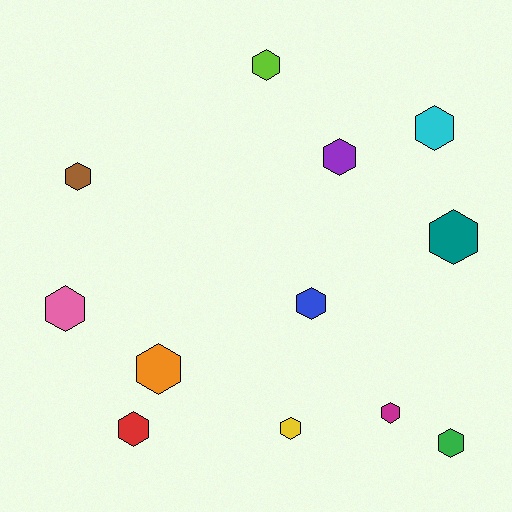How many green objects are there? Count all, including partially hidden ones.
There is 1 green object.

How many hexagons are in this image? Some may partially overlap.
There are 12 hexagons.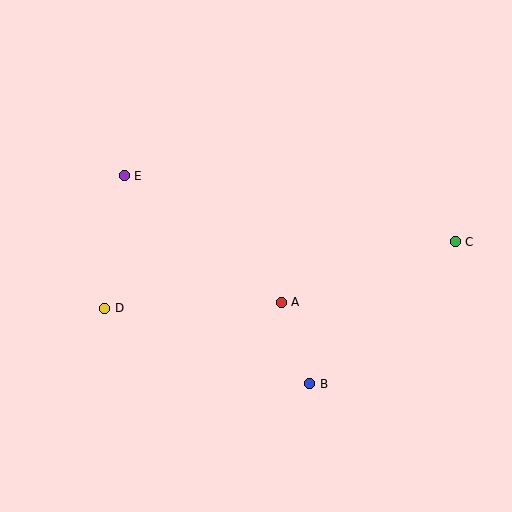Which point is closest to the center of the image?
Point A at (281, 302) is closest to the center.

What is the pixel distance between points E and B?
The distance between E and B is 279 pixels.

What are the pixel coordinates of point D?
Point D is at (105, 308).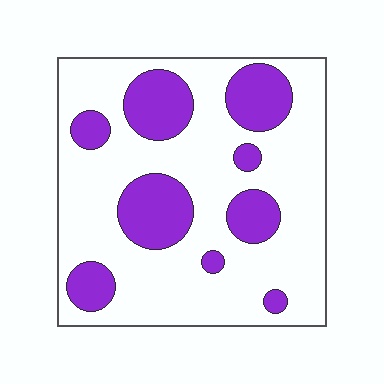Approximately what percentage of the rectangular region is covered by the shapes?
Approximately 25%.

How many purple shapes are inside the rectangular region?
9.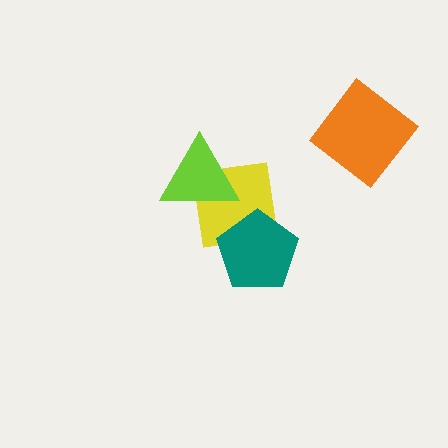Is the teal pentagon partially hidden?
No, no other shape covers it.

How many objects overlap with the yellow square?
2 objects overlap with the yellow square.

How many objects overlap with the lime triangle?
1 object overlaps with the lime triangle.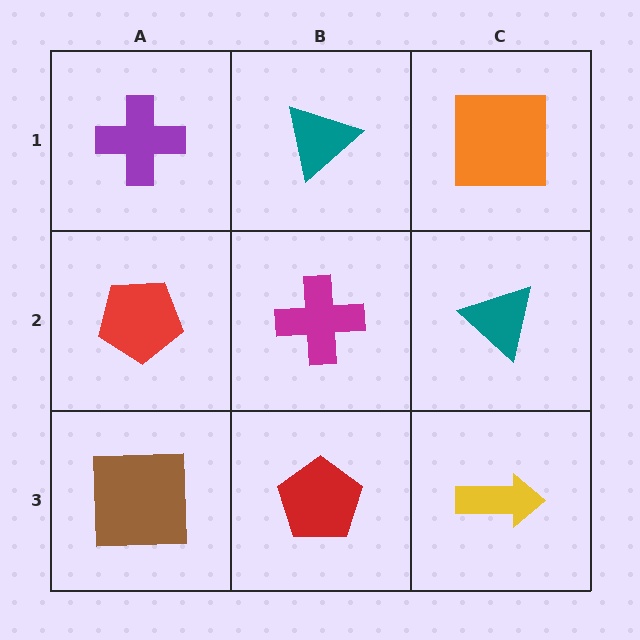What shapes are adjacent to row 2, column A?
A purple cross (row 1, column A), a brown square (row 3, column A), a magenta cross (row 2, column B).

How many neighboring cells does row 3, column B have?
3.